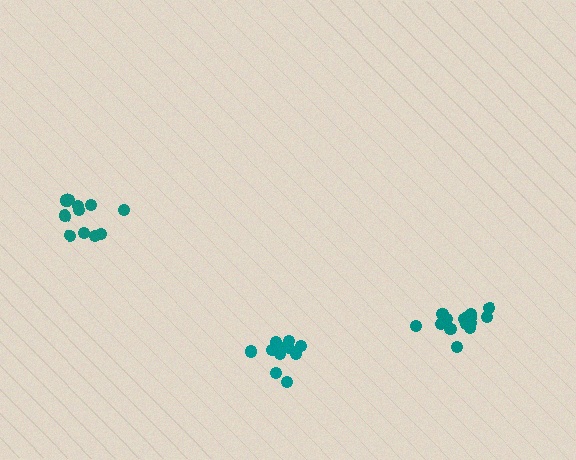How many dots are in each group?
Group 1: 14 dots, Group 2: 11 dots, Group 3: 16 dots (41 total).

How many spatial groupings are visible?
There are 3 spatial groupings.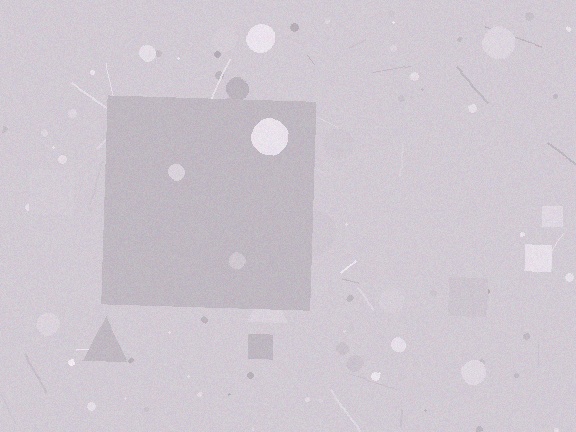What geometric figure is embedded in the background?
A square is embedded in the background.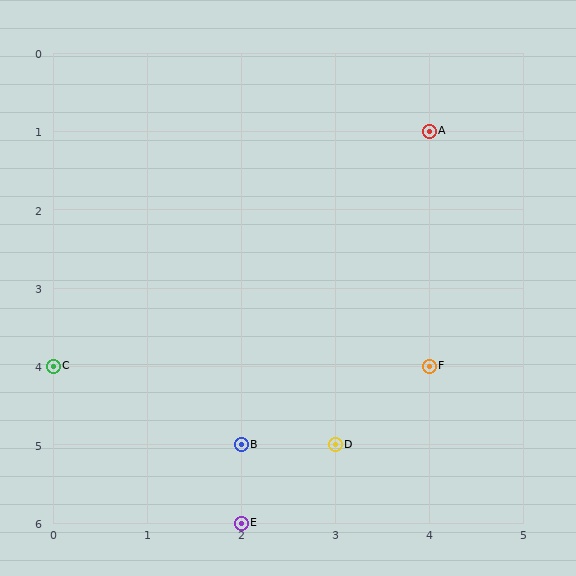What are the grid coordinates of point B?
Point B is at grid coordinates (2, 5).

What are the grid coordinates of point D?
Point D is at grid coordinates (3, 5).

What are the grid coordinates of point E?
Point E is at grid coordinates (2, 6).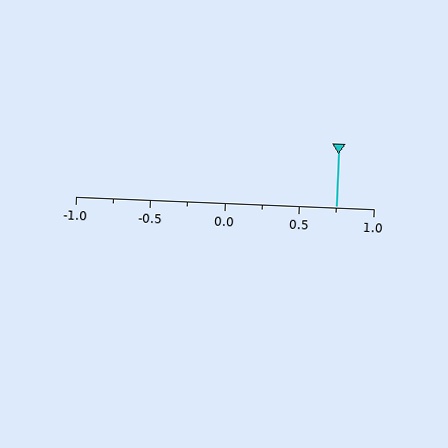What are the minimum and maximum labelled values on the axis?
The axis runs from -1.0 to 1.0.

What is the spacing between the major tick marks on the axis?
The major ticks are spaced 0.5 apart.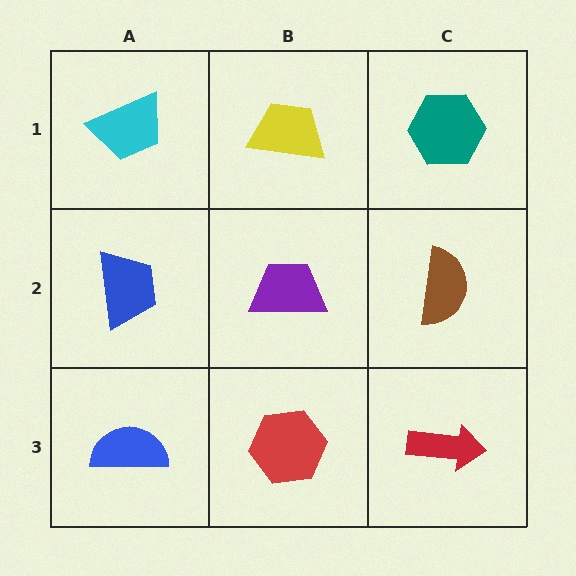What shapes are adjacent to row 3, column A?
A blue trapezoid (row 2, column A), a red hexagon (row 3, column B).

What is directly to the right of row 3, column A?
A red hexagon.